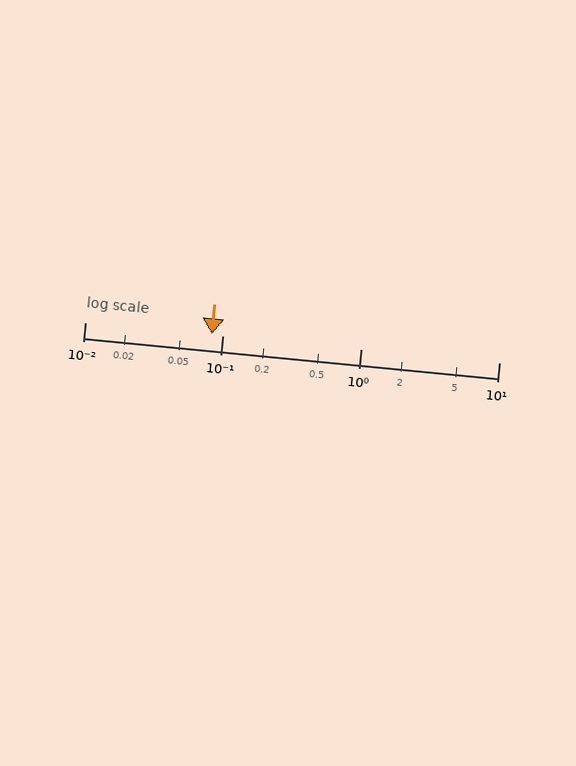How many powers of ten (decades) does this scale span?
The scale spans 3 decades, from 0.01 to 10.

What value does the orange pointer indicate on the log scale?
The pointer indicates approximately 0.083.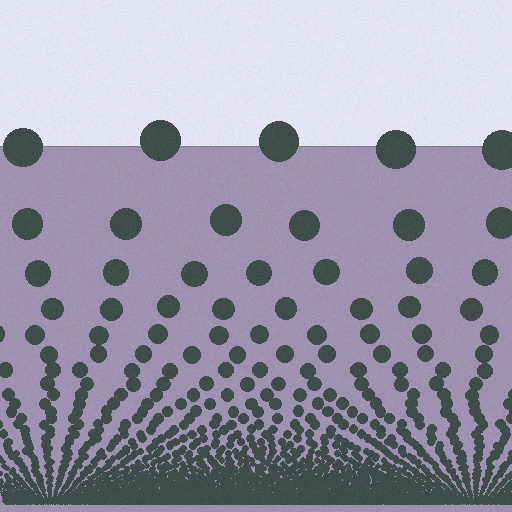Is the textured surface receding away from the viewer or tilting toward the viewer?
The surface appears to tilt toward the viewer. Texture elements get larger and sparser toward the top.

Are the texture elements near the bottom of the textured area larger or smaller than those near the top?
Smaller. The gradient is inverted — elements near the bottom are smaller and denser.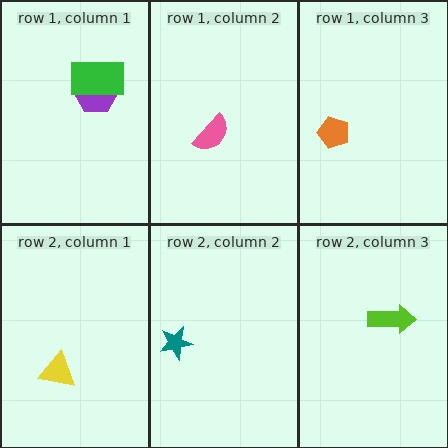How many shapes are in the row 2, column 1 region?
1.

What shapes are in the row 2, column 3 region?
The lime arrow.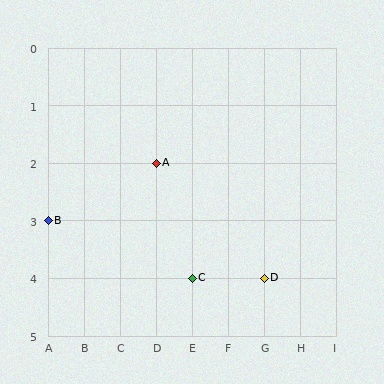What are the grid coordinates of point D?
Point D is at grid coordinates (G, 4).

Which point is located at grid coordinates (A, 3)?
Point B is at (A, 3).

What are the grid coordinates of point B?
Point B is at grid coordinates (A, 3).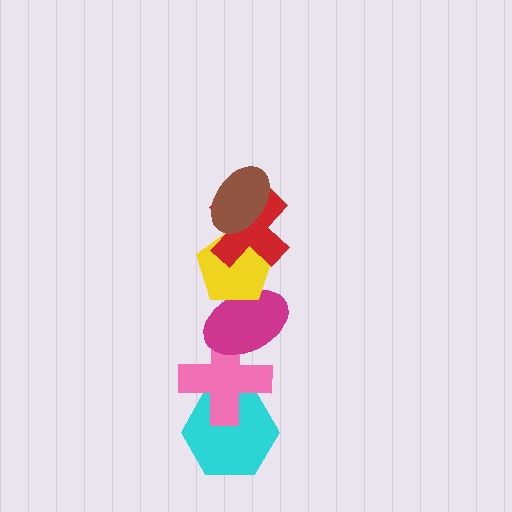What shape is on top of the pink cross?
The magenta ellipse is on top of the pink cross.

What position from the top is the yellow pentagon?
The yellow pentagon is 3rd from the top.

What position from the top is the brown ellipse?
The brown ellipse is 1st from the top.